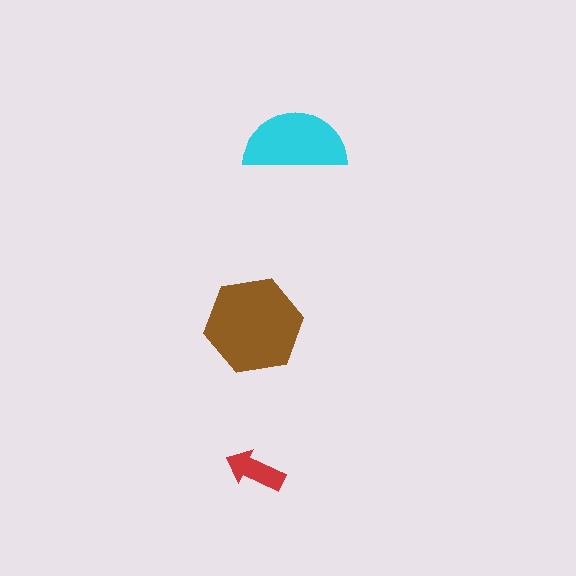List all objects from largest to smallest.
The brown hexagon, the cyan semicircle, the red arrow.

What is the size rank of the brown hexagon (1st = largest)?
1st.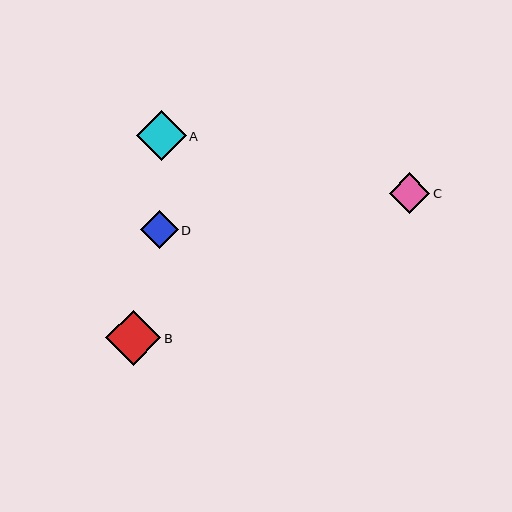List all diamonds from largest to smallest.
From largest to smallest: B, A, C, D.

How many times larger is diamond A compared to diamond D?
Diamond A is approximately 1.3 times the size of diamond D.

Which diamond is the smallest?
Diamond D is the smallest with a size of approximately 38 pixels.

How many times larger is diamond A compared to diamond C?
Diamond A is approximately 1.2 times the size of diamond C.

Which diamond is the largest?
Diamond B is the largest with a size of approximately 56 pixels.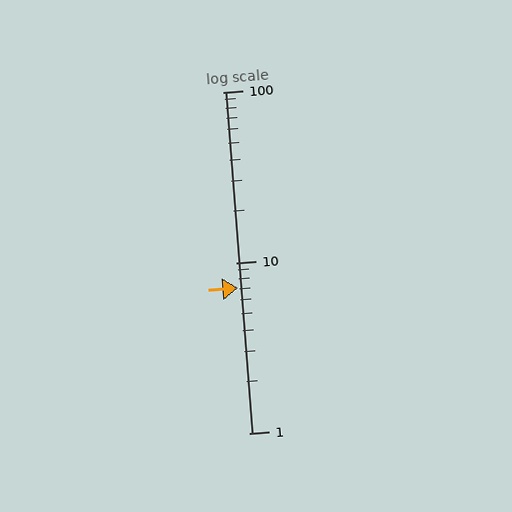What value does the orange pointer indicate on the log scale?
The pointer indicates approximately 7.1.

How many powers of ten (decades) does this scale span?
The scale spans 2 decades, from 1 to 100.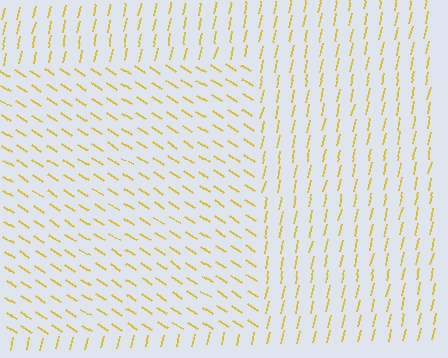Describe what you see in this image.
The image is filled with small yellow line segments. A rectangle region in the image has lines oriented differently from the surrounding lines, creating a visible texture boundary.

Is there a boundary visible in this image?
Yes, there is a texture boundary formed by a change in line orientation.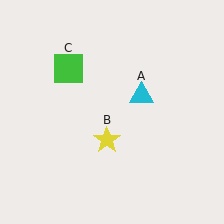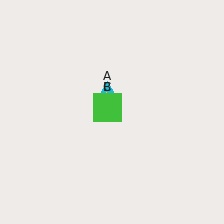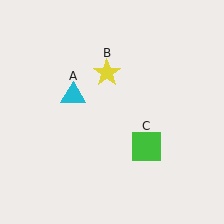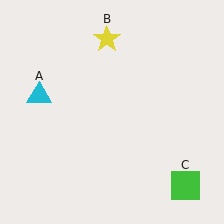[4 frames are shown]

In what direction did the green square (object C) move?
The green square (object C) moved down and to the right.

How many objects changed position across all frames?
3 objects changed position: cyan triangle (object A), yellow star (object B), green square (object C).